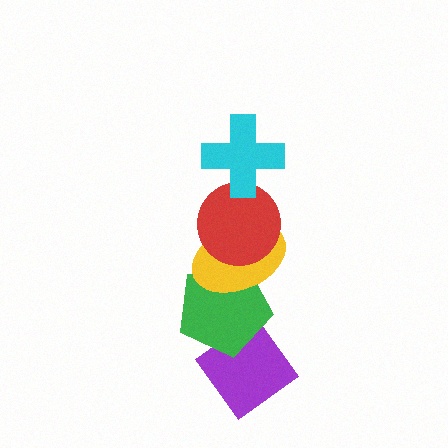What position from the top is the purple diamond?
The purple diamond is 5th from the top.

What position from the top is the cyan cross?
The cyan cross is 1st from the top.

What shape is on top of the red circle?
The cyan cross is on top of the red circle.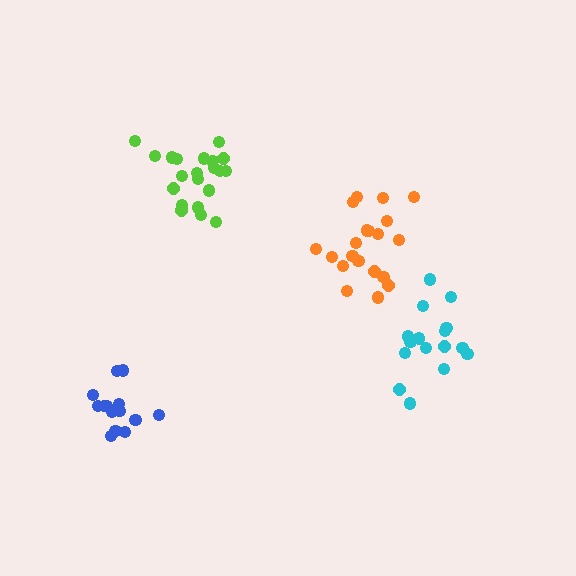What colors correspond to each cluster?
The clusters are colored: blue, orange, cyan, lime.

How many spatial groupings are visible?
There are 4 spatial groupings.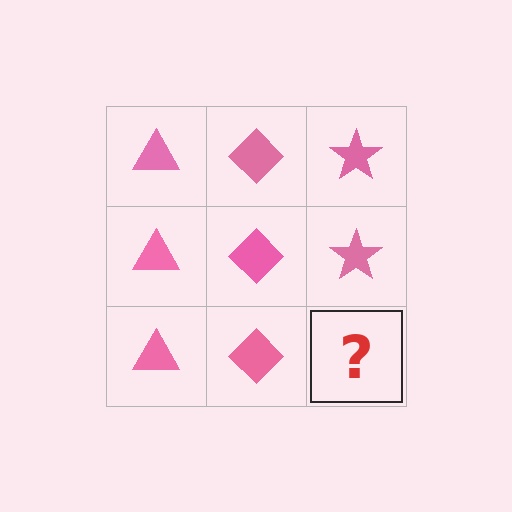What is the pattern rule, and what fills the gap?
The rule is that each column has a consistent shape. The gap should be filled with a pink star.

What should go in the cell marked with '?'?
The missing cell should contain a pink star.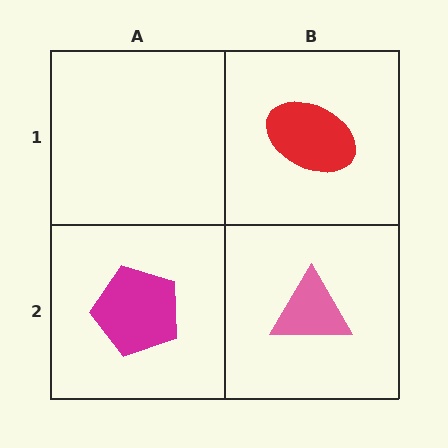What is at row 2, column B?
A pink triangle.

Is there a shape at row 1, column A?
No, that cell is empty.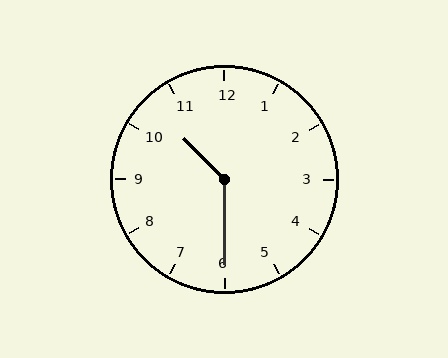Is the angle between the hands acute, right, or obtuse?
It is obtuse.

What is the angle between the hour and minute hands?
Approximately 135 degrees.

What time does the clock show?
10:30.